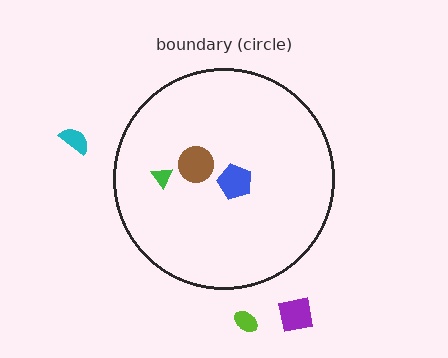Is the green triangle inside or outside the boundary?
Inside.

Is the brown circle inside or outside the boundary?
Inside.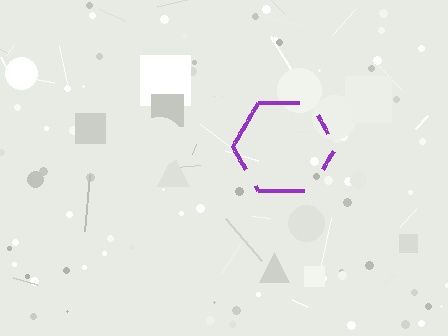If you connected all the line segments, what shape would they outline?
They would outline a hexagon.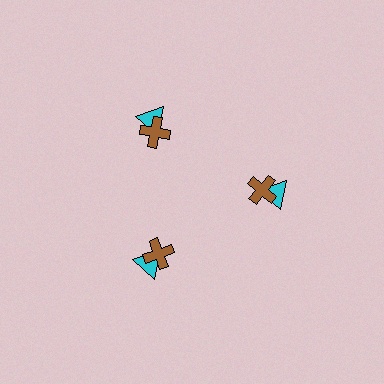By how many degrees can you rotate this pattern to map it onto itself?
The pattern maps onto itself every 120 degrees of rotation.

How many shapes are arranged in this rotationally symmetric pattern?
There are 6 shapes, arranged in 3 groups of 2.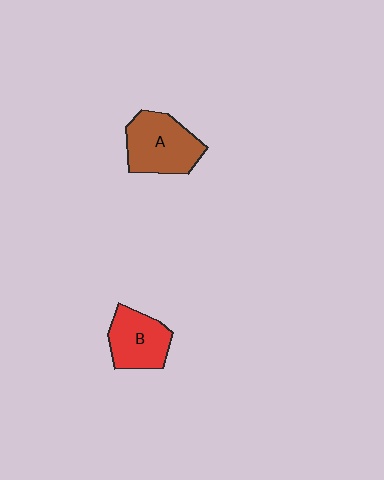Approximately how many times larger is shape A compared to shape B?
Approximately 1.3 times.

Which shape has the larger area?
Shape A (brown).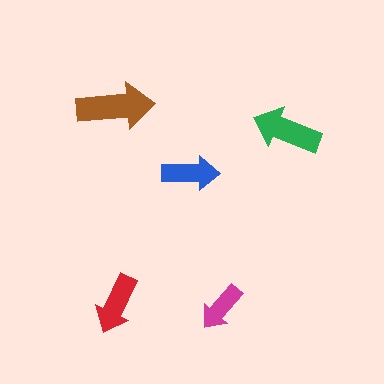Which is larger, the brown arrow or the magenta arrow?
The brown one.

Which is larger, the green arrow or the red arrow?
The green one.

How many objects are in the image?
There are 5 objects in the image.